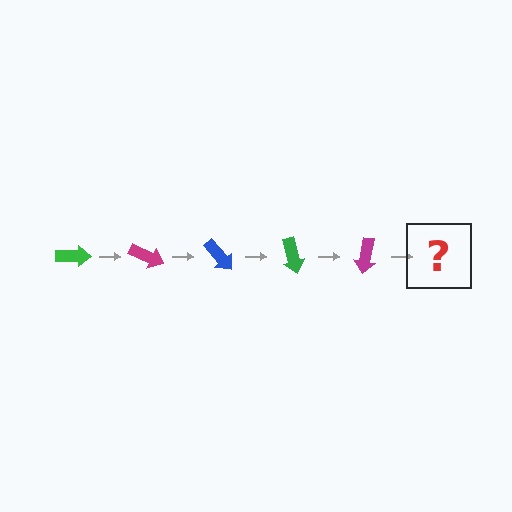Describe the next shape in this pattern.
It should be a blue arrow, rotated 125 degrees from the start.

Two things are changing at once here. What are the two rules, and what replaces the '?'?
The two rules are that it rotates 25 degrees each step and the color cycles through green, magenta, and blue. The '?' should be a blue arrow, rotated 125 degrees from the start.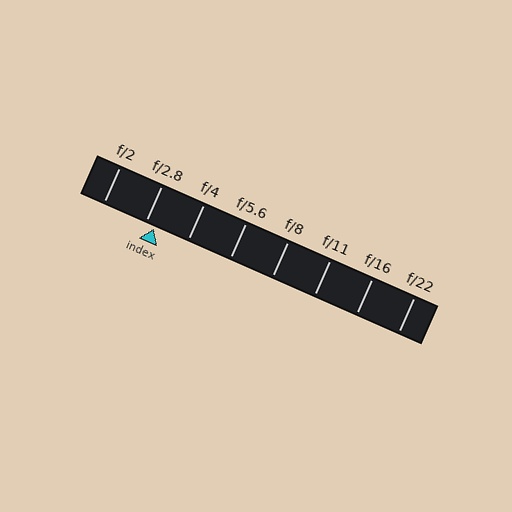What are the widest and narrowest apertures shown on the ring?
The widest aperture shown is f/2 and the narrowest is f/22.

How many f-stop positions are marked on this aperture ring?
There are 8 f-stop positions marked.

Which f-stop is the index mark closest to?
The index mark is closest to f/2.8.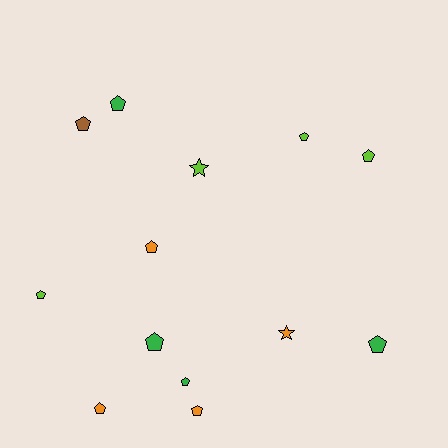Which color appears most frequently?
Green, with 4 objects.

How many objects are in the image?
There are 13 objects.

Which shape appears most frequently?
Pentagon, with 11 objects.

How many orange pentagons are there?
There are 3 orange pentagons.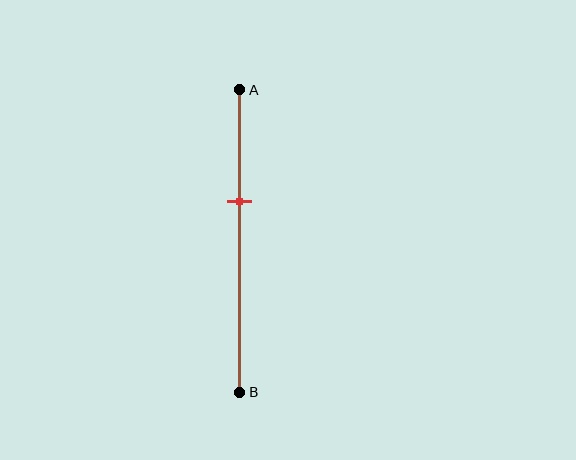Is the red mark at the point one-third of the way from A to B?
No, the mark is at about 35% from A, not at the 33% one-third point.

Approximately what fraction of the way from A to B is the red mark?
The red mark is approximately 35% of the way from A to B.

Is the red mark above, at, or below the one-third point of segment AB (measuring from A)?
The red mark is below the one-third point of segment AB.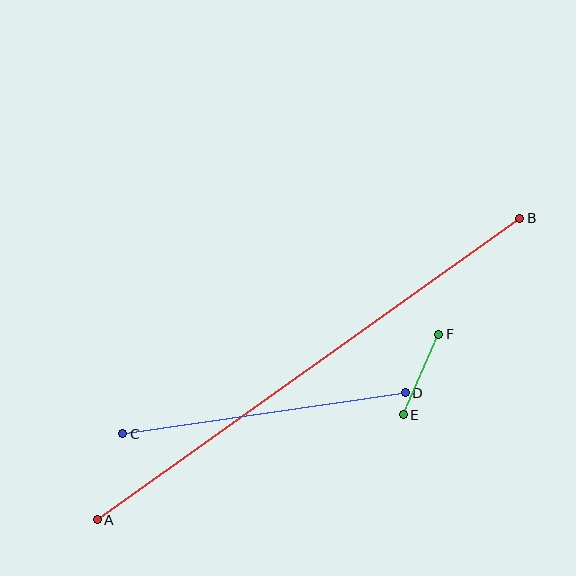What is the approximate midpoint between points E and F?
The midpoint is at approximately (421, 375) pixels.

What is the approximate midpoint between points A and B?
The midpoint is at approximately (308, 369) pixels.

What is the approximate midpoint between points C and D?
The midpoint is at approximately (264, 413) pixels.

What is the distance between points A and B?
The distance is approximately 519 pixels.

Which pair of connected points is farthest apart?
Points A and B are farthest apart.